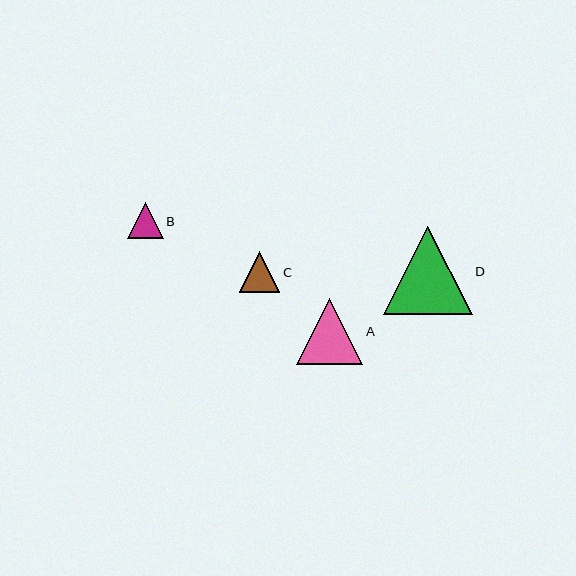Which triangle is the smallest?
Triangle B is the smallest with a size of approximately 36 pixels.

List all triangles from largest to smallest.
From largest to smallest: D, A, C, B.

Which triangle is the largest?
Triangle D is the largest with a size of approximately 89 pixels.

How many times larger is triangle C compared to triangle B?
Triangle C is approximately 1.1 times the size of triangle B.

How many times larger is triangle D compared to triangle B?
Triangle D is approximately 2.5 times the size of triangle B.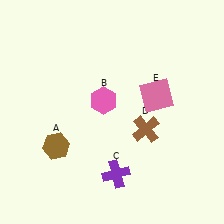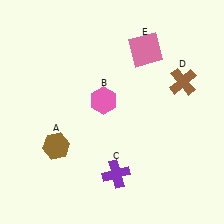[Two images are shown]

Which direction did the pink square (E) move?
The pink square (E) moved up.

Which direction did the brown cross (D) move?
The brown cross (D) moved up.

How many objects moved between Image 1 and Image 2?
2 objects moved between the two images.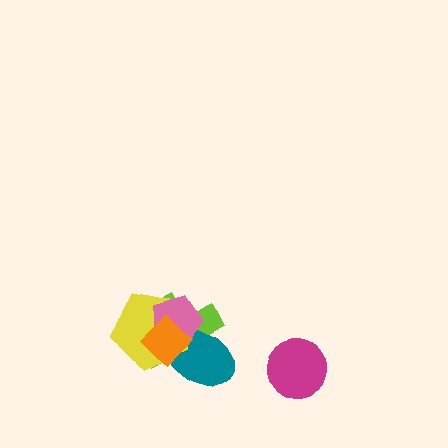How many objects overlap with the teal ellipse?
4 objects overlap with the teal ellipse.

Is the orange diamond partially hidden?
No, no other shape covers it.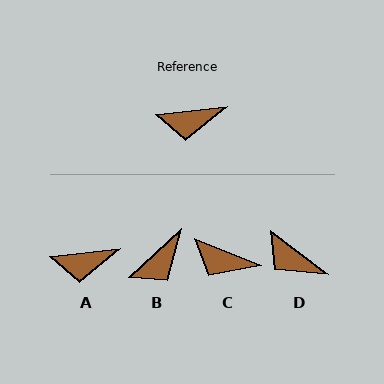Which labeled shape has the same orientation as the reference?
A.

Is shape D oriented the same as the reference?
No, it is off by about 44 degrees.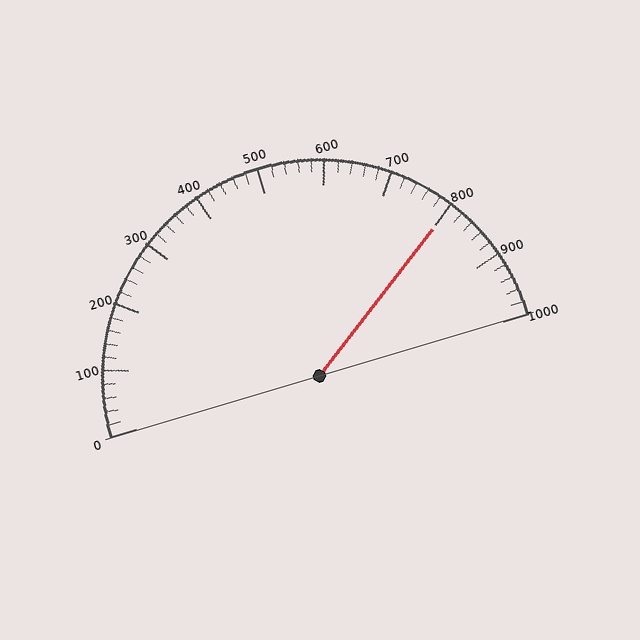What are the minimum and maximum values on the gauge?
The gauge ranges from 0 to 1000.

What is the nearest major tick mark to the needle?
The nearest major tick mark is 800.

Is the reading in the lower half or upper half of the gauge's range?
The reading is in the upper half of the range (0 to 1000).